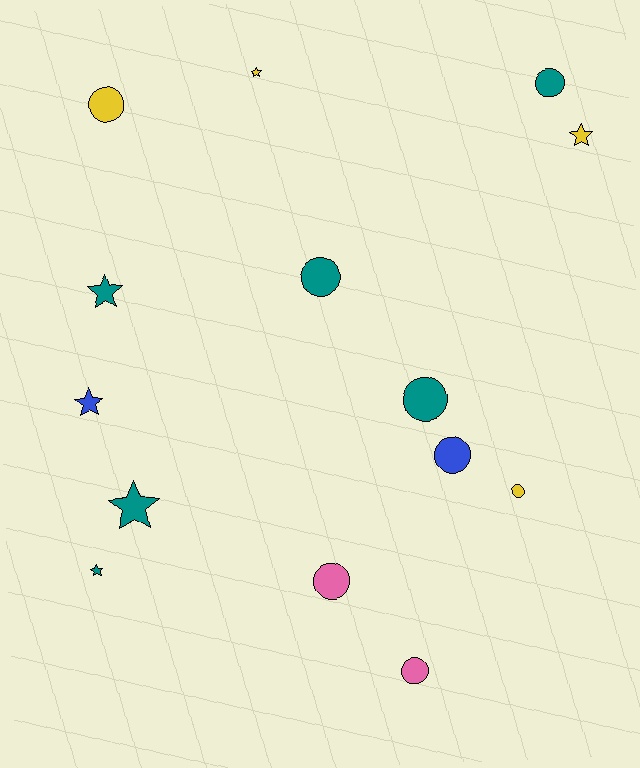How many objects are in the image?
There are 14 objects.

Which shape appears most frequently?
Circle, with 8 objects.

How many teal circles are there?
There are 3 teal circles.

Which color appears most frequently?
Teal, with 6 objects.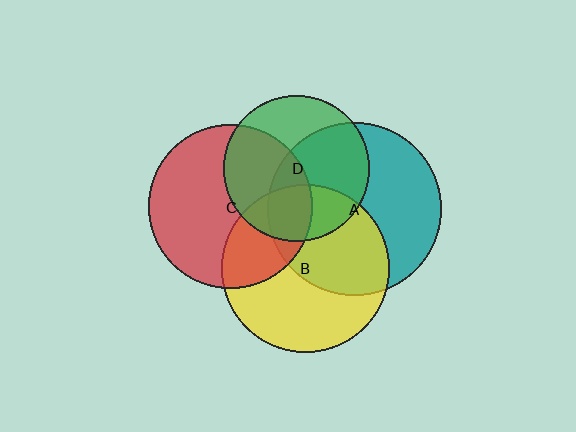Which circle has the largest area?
Circle A (teal).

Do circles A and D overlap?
Yes.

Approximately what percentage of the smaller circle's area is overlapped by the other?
Approximately 55%.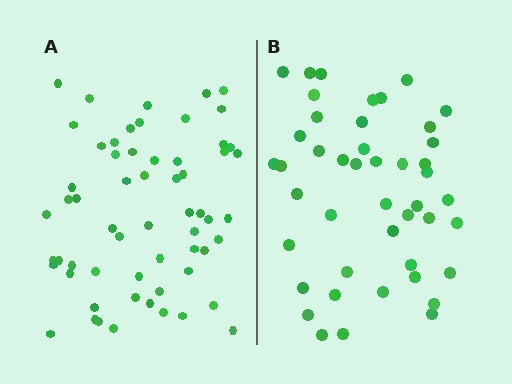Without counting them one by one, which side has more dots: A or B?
Region A (the left region) has more dots.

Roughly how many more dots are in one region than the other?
Region A has approximately 15 more dots than region B.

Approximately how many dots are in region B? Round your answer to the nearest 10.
About 40 dots. (The exact count is 45, which rounds to 40.)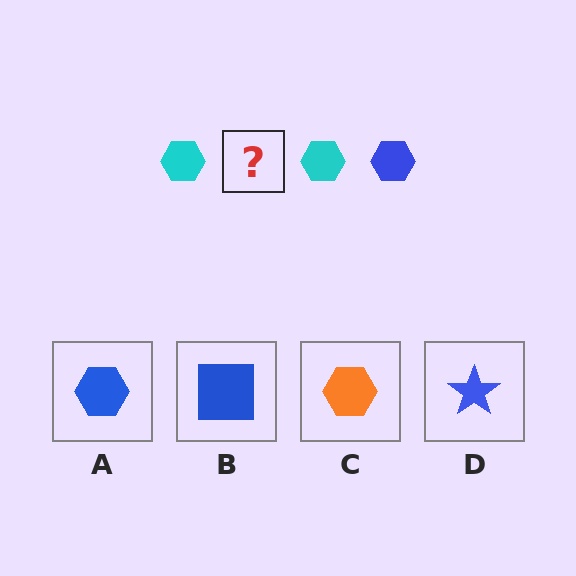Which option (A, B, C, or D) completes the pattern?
A.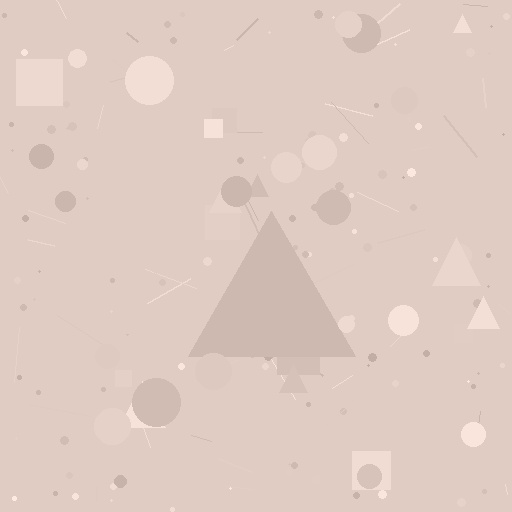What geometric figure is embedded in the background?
A triangle is embedded in the background.